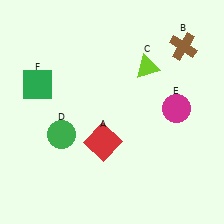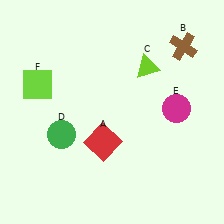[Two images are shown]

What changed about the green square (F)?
In Image 1, F is green. In Image 2, it changed to lime.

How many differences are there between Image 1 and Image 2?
There is 1 difference between the two images.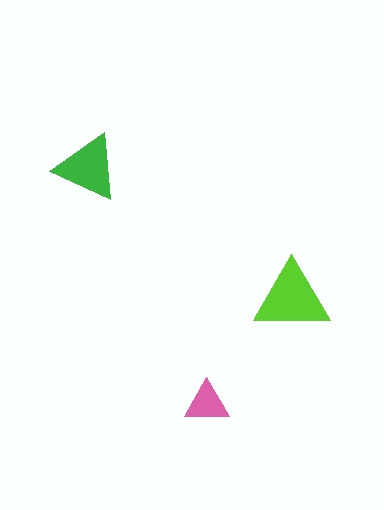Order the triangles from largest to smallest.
the lime one, the green one, the pink one.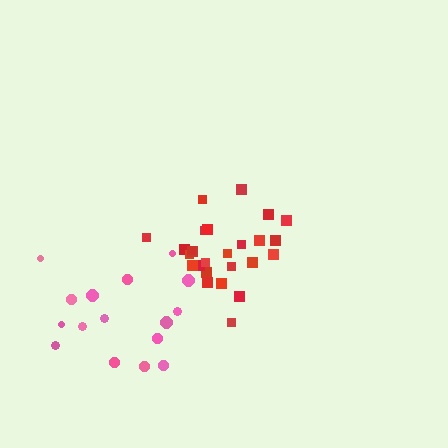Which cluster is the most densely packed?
Red.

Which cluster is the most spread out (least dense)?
Pink.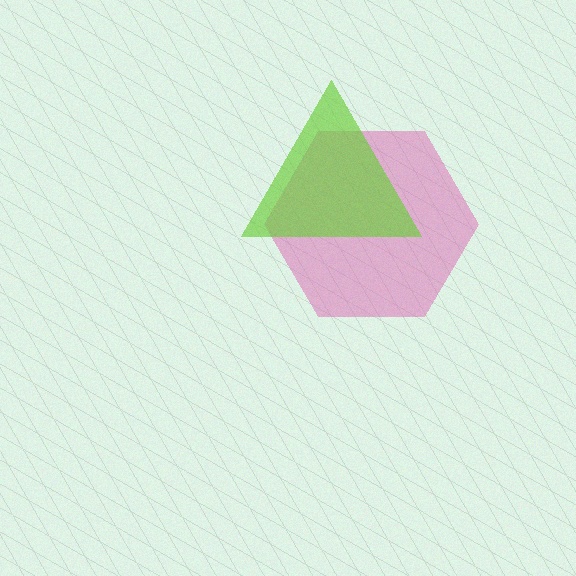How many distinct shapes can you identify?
There are 2 distinct shapes: a pink hexagon, a lime triangle.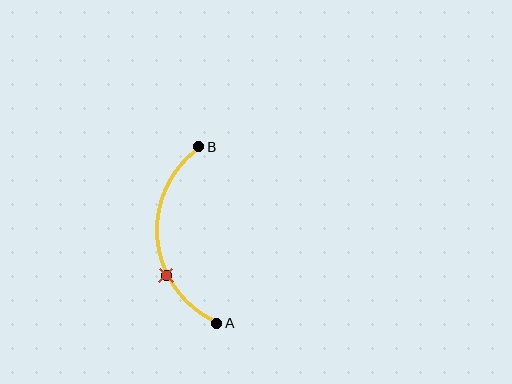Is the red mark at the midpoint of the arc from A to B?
No. The red mark lies on the arc but is closer to endpoint A. The arc midpoint would be at the point on the curve equidistant along the arc from both A and B.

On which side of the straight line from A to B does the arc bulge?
The arc bulges to the left of the straight line connecting A and B.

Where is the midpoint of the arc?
The arc midpoint is the point on the curve farthest from the straight line joining A and B. It sits to the left of that line.